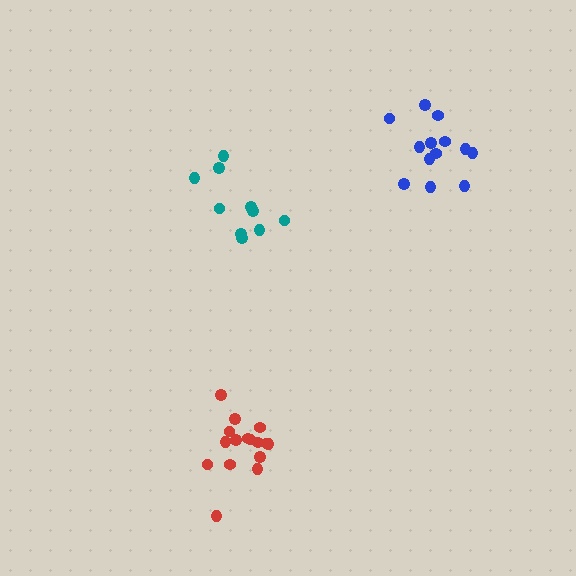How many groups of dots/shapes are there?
There are 3 groups.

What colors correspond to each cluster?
The clusters are colored: red, blue, teal.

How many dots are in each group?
Group 1: 16 dots, Group 2: 13 dots, Group 3: 10 dots (39 total).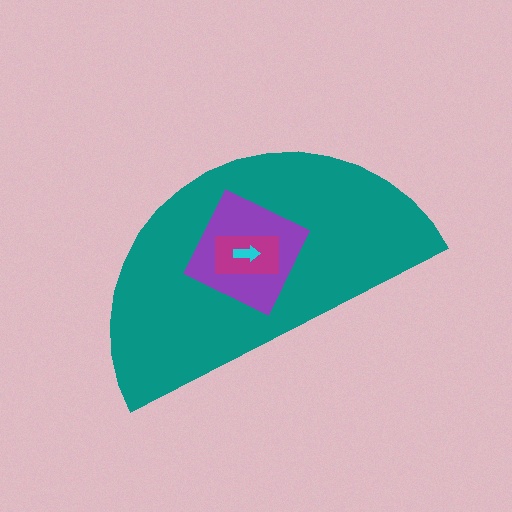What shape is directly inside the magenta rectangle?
The cyan arrow.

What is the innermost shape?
The cyan arrow.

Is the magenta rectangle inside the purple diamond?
Yes.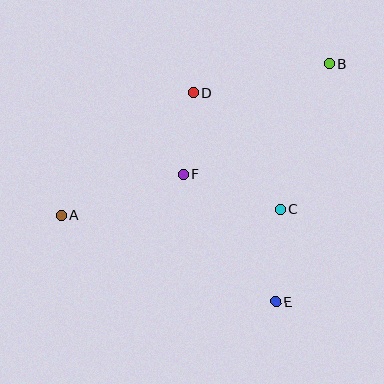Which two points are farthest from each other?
Points A and B are farthest from each other.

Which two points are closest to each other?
Points D and F are closest to each other.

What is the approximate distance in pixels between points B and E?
The distance between B and E is approximately 244 pixels.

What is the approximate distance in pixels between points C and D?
The distance between C and D is approximately 146 pixels.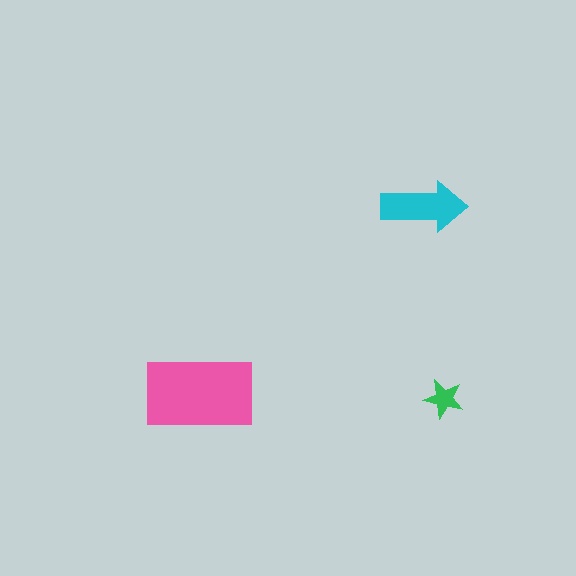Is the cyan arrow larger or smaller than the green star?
Larger.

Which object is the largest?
The pink rectangle.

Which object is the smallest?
The green star.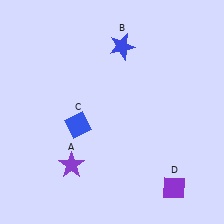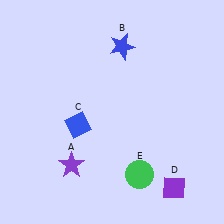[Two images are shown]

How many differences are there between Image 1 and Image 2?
There is 1 difference between the two images.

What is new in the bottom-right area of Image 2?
A green circle (E) was added in the bottom-right area of Image 2.